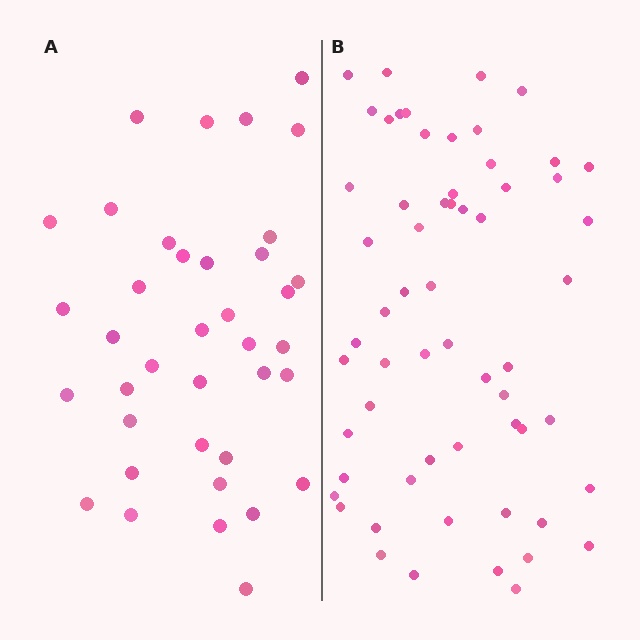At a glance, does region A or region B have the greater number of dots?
Region B (the right region) has more dots.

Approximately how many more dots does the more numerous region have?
Region B has approximately 20 more dots than region A.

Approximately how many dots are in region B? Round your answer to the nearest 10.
About 60 dots.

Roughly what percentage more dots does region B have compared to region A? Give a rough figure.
About 60% more.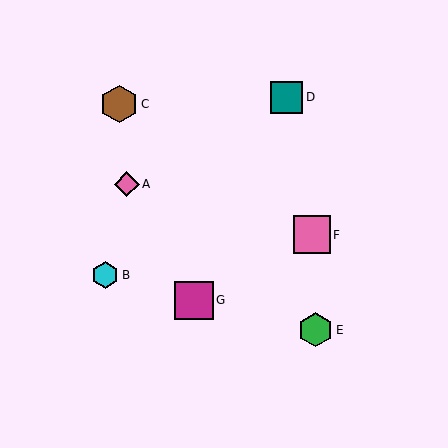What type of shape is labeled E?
Shape E is a green hexagon.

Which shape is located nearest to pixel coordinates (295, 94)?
The teal square (labeled D) at (287, 97) is nearest to that location.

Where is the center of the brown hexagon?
The center of the brown hexagon is at (119, 104).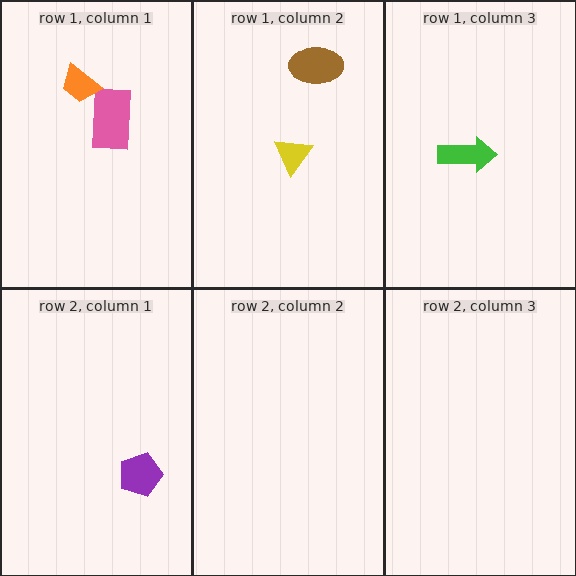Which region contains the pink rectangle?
The row 1, column 1 region.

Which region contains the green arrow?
The row 1, column 3 region.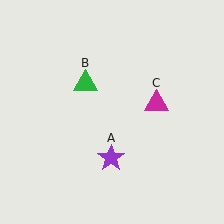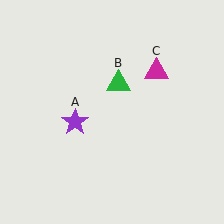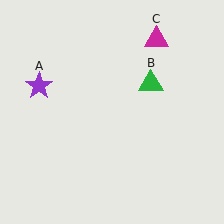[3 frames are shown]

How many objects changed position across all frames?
3 objects changed position: purple star (object A), green triangle (object B), magenta triangle (object C).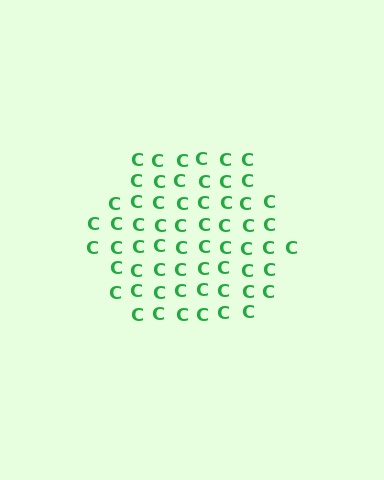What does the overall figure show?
The overall figure shows a hexagon.